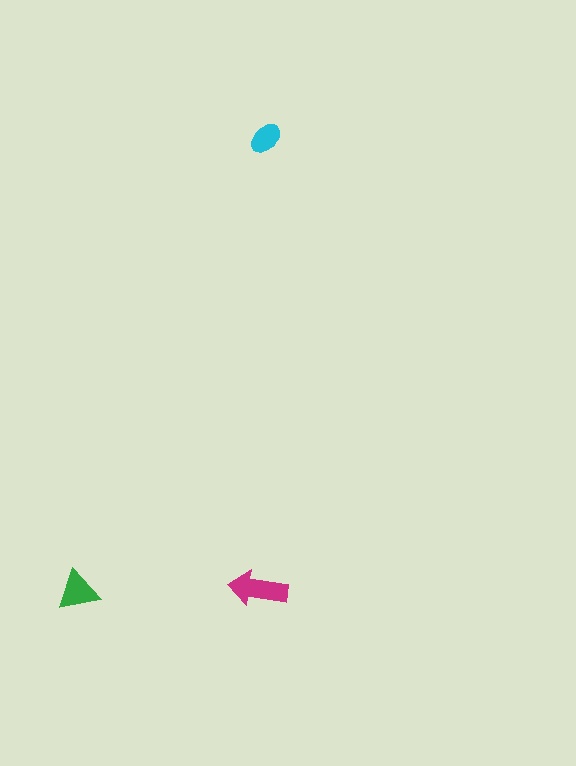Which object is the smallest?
The cyan ellipse.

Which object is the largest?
The magenta arrow.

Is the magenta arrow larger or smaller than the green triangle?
Larger.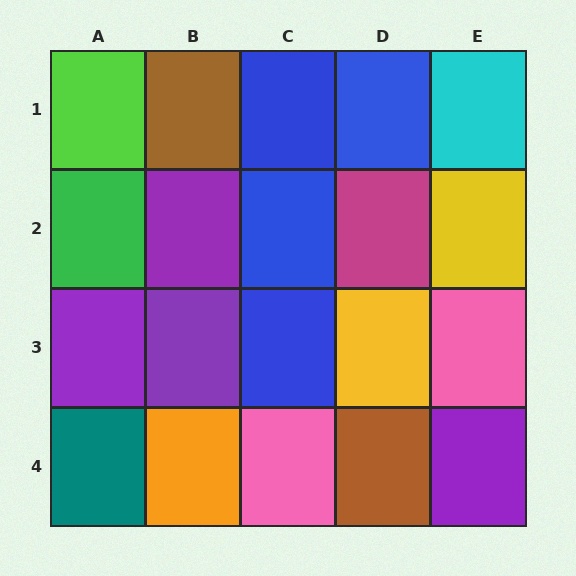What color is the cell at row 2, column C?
Blue.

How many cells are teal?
1 cell is teal.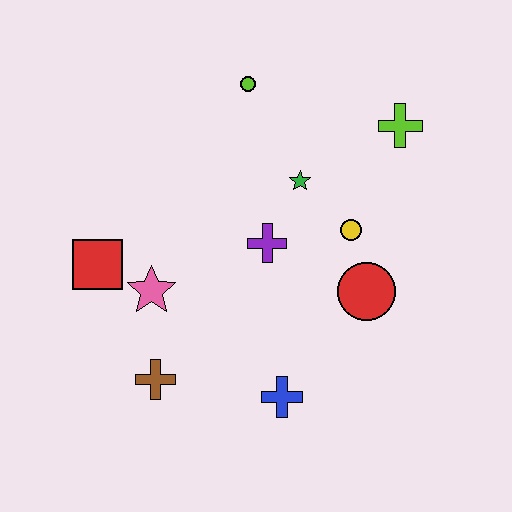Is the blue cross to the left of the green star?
Yes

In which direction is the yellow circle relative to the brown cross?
The yellow circle is to the right of the brown cross.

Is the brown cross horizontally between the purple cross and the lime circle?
No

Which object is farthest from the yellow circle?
The red square is farthest from the yellow circle.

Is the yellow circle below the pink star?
No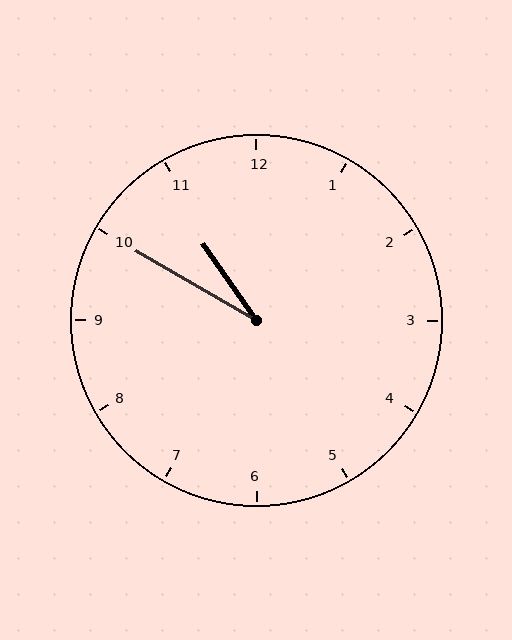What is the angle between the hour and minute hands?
Approximately 25 degrees.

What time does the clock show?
10:50.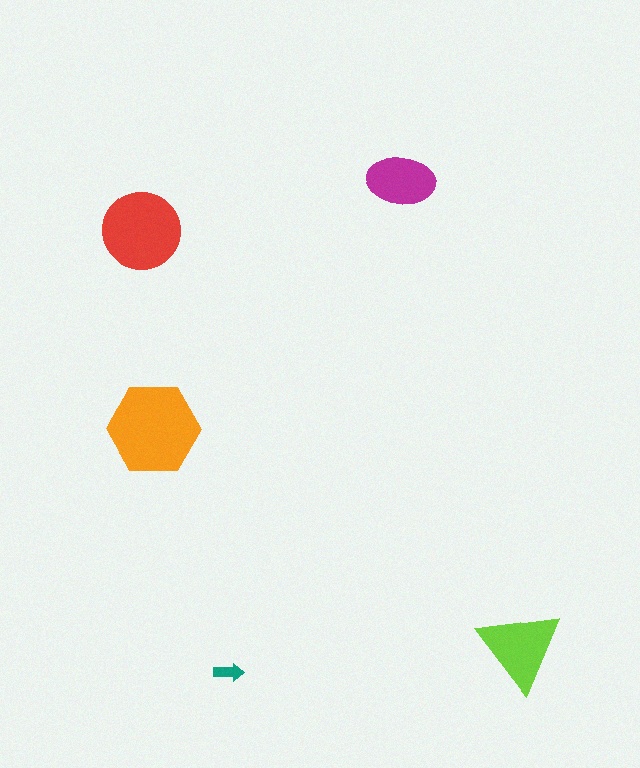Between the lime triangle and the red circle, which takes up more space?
The red circle.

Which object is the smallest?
The teal arrow.